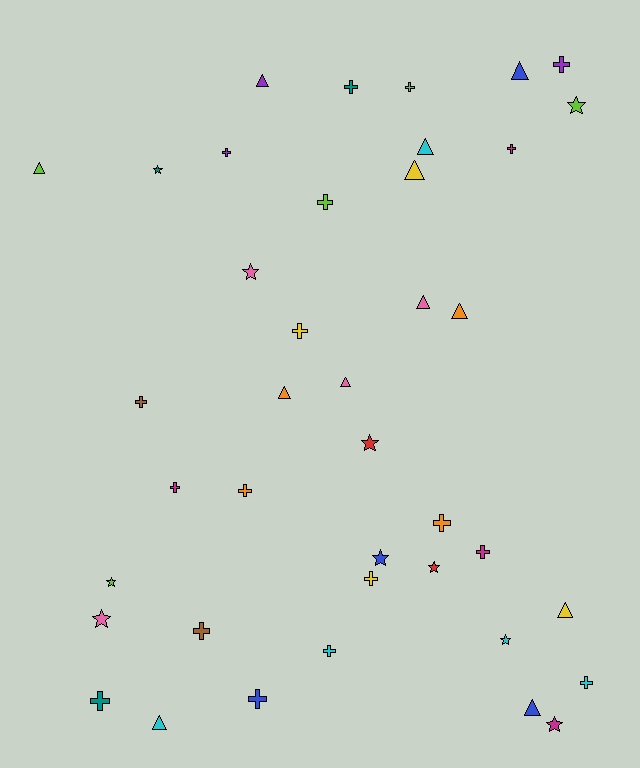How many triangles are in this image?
There are 12 triangles.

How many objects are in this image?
There are 40 objects.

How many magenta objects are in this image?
There are 4 magenta objects.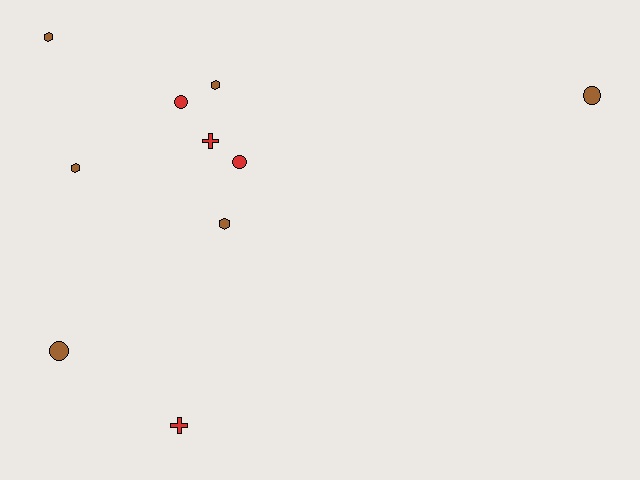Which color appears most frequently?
Brown, with 6 objects.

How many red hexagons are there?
There are no red hexagons.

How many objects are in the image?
There are 10 objects.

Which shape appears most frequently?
Hexagon, with 4 objects.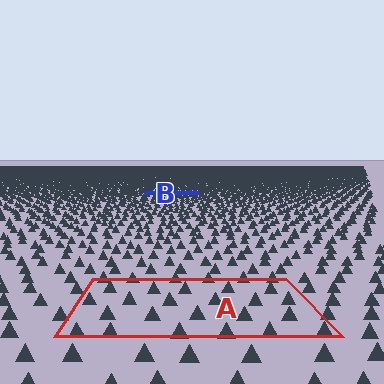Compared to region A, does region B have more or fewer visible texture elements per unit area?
Region B has more texture elements per unit area — they are packed more densely because it is farther away.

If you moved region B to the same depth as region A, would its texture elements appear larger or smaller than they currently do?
They would appear larger. At a closer depth, the same texture elements are projected at a bigger on-screen size.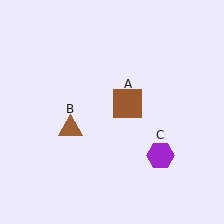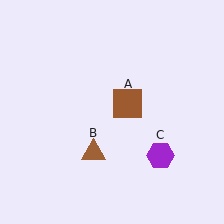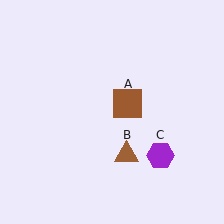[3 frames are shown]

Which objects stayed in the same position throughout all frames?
Brown square (object A) and purple hexagon (object C) remained stationary.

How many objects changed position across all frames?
1 object changed position: brown triangle (object B).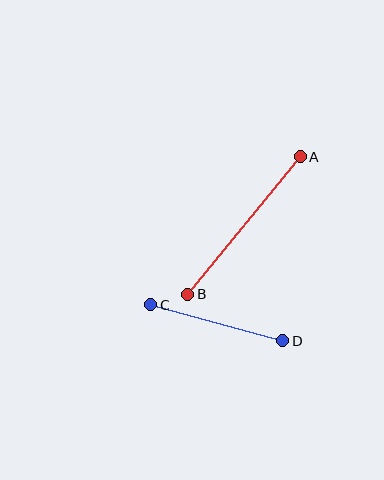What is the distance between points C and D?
The distance is approximately 137 pixels.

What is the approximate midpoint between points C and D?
The midpoint is at approximately (217, 323) pixels.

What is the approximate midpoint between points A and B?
The midpoint is at approximately (244, 226) pixels.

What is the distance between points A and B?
The distance is approximately 178 pixels.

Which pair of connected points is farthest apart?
Points A and B are farthest apart.